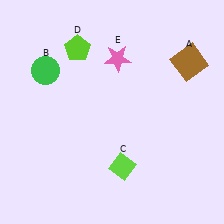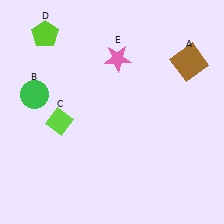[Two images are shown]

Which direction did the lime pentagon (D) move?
The lime pentagon (D) moved left.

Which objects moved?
The objects that moved are: the green circle (B), the lime diamond (C), the lime pentagon (D).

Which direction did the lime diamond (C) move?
The lime diamond (C) moved left.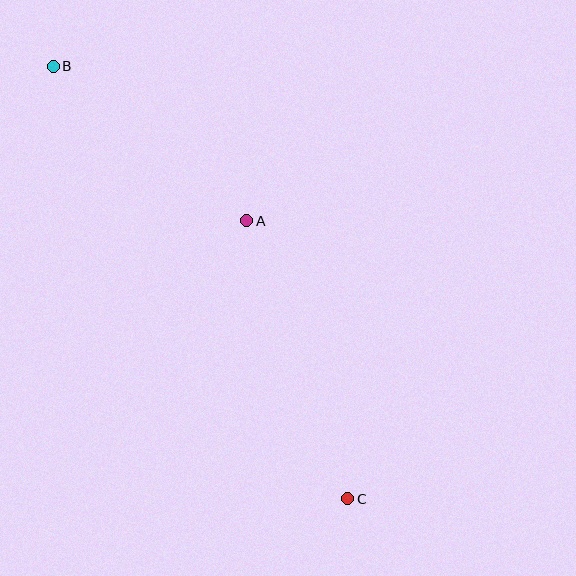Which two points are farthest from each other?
Points B and C are farthest from each other.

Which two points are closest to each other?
Points A and B are closest to each other.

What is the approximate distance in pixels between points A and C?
The distance between A and C is approximately 296 pixels.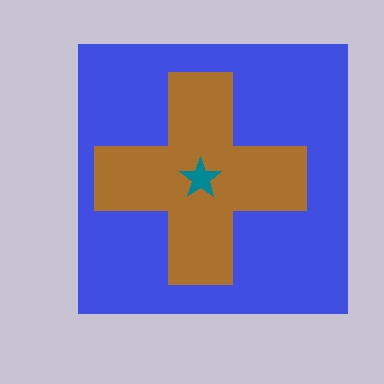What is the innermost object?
The teal star.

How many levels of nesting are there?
3.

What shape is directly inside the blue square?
The brown cross.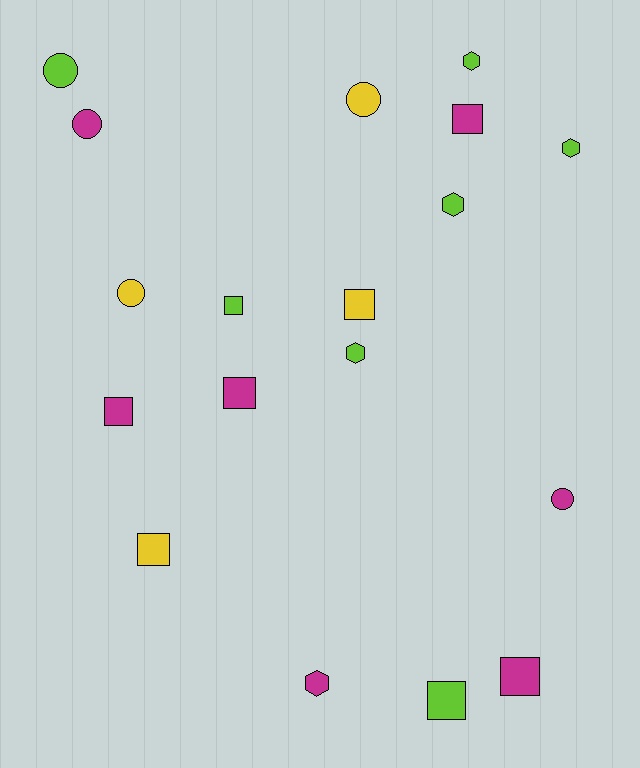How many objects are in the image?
There are 18 objects.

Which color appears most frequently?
Magenta, with 7 objects.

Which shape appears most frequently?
Square, with 8 objects.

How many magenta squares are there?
There are 4 magenta squares.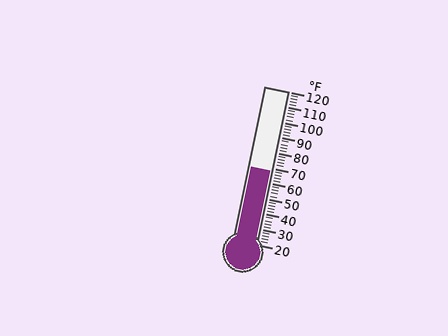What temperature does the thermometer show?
The thermometer shows approximately 68°F.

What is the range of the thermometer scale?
The thermometer scale ranges from 20°F to 120°F.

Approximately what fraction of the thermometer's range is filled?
The thermometer is filled to approximately 50% of its range.